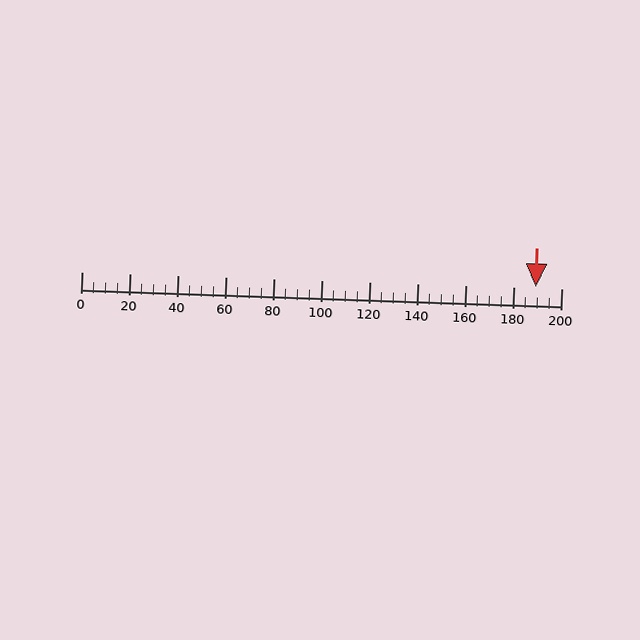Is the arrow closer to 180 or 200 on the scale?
The arrow is closer to 180.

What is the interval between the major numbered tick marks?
The major tick marks are spaced 20 units apart.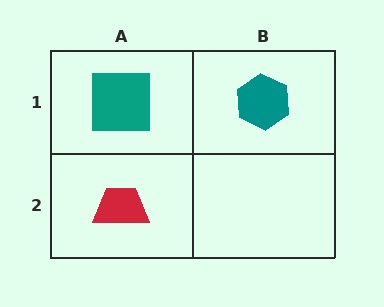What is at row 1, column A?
A teal square.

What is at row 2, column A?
A red trapezoid.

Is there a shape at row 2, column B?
No, that cell is empty.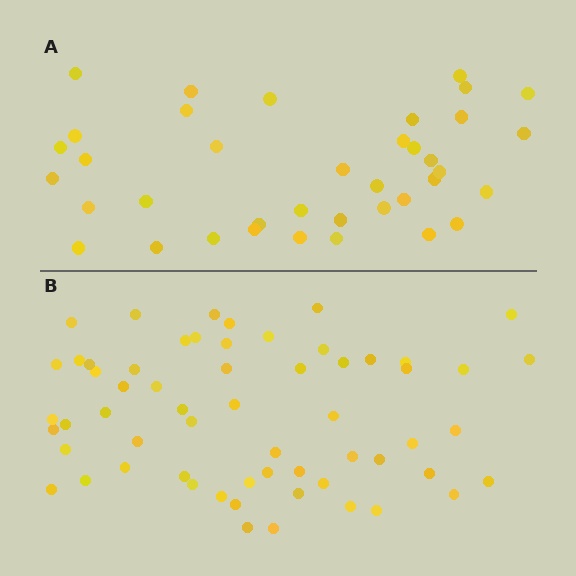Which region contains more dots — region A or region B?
Region B (the bottom region) has more dots.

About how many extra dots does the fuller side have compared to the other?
Region B has approximately 20 more dots than region A.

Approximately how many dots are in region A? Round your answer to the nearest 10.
About 40 dots. (The exact count is 38, which rounds to 40.)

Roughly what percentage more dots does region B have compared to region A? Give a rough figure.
About 60% more.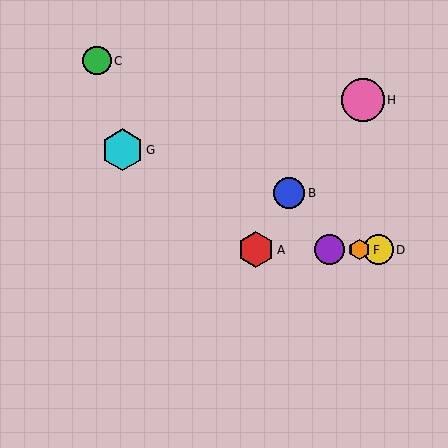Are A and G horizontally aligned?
No, A is at y≈250 and G is at y≈150.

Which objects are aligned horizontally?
Objects A, D, E, F are aligned horizontally.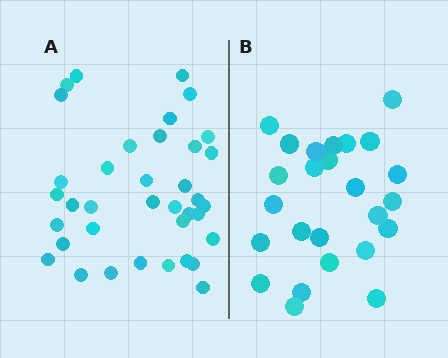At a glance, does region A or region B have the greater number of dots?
Region A (the left region) has more dots.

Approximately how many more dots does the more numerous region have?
Region A has roughly 12 or so more dots than region B.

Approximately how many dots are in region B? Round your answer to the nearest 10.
About 20 dots. (The exact count is 25, which rounds to 20.)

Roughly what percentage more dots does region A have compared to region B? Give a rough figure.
About 50% more.